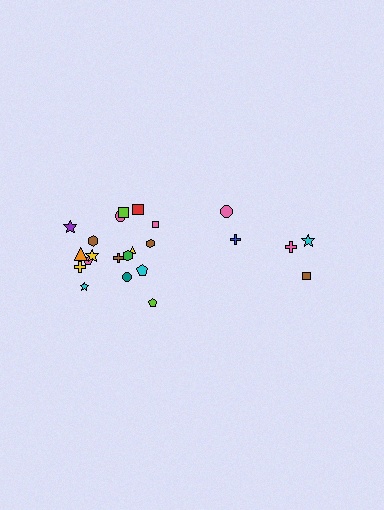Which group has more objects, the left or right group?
The left group.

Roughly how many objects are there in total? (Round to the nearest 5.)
Roughly 25 objects in total.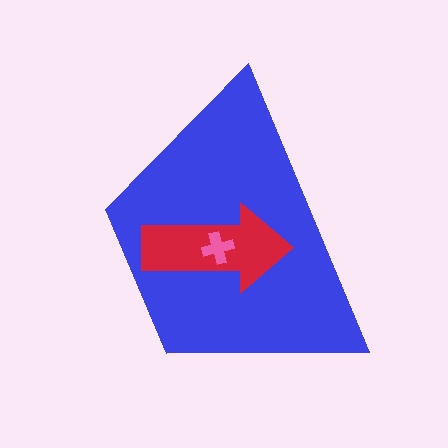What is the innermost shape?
The pink cross.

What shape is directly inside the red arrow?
The pink cross.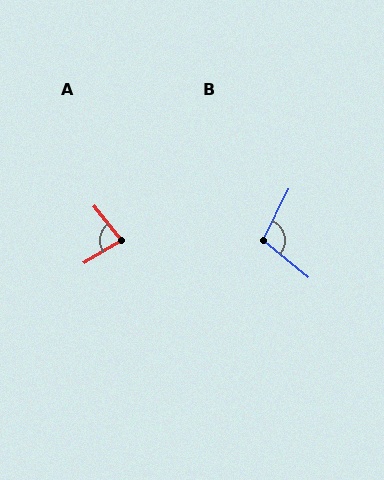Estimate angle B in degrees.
Approximately 102 degrees.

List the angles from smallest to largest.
A (82°), B (102°).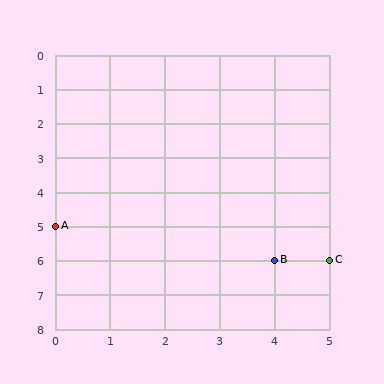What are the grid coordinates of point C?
Point C is at grid coordinates (5, 6).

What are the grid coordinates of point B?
Point B is at grid coordinates (4, 6).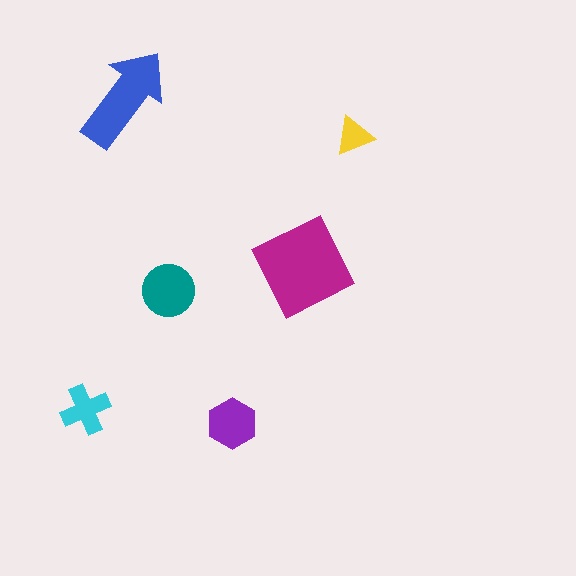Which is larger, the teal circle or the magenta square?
The magenta square.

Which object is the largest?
The magenta square.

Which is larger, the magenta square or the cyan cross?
The magenta square.